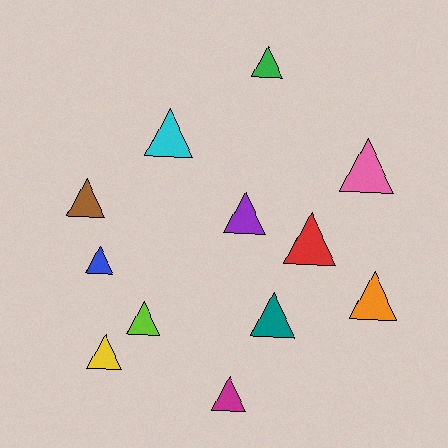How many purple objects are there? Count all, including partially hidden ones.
There is 1 purple object.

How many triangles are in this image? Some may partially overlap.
There are 12 triangles.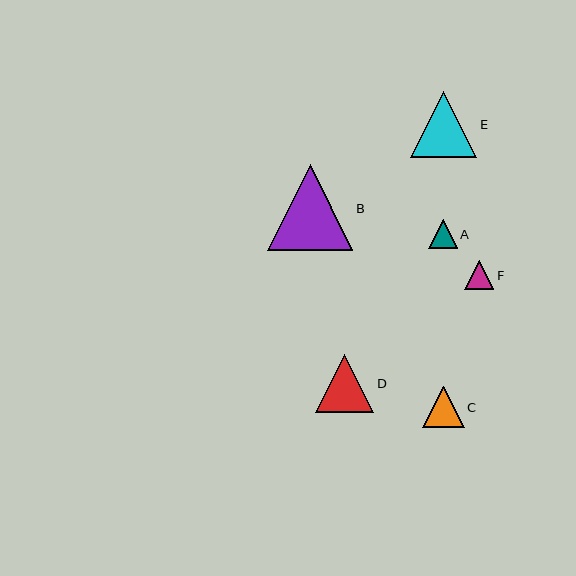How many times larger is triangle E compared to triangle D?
Triangle E is approximately 1.1 times the size of triangle D.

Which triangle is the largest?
Triangle B is the largest with a size of approximately 85 pixels.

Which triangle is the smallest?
Triangle A is the smallest with a size of approximately 28 pixels.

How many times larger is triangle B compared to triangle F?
Triangle B is approximately 3.0 times the size of triangle F.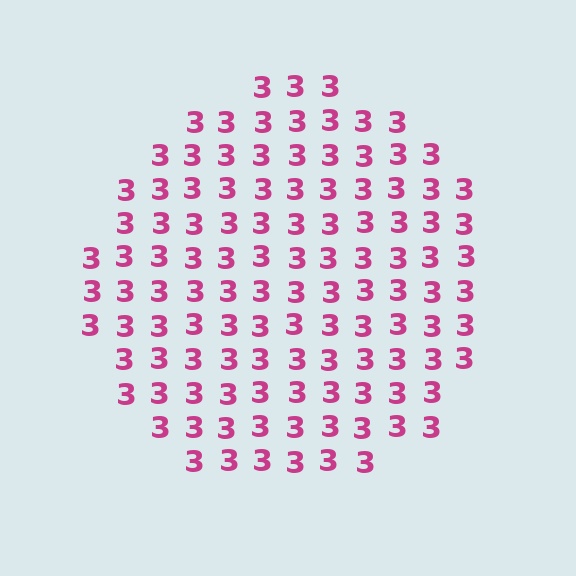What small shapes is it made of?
It is made of small digit 3's.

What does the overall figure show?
The overall figure shows a circle.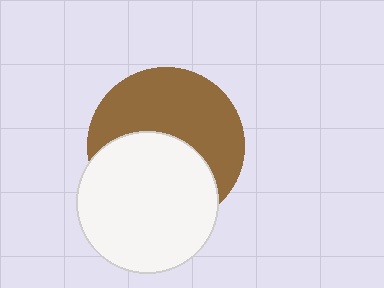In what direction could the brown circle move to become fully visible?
The brown circle could move up. That would shift it out from behind the white circle entirely.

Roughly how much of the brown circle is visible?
About half of it is visible (roughly 54%).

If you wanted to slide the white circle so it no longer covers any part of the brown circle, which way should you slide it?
Slide it down — that is the most direct way to separate the two shapes.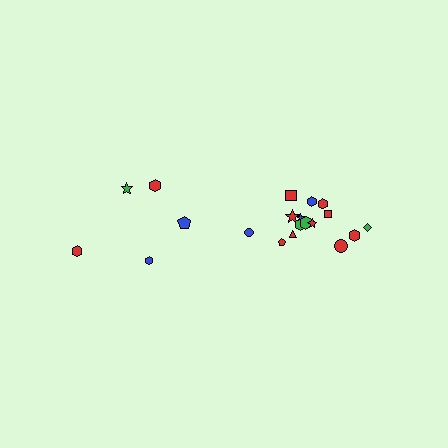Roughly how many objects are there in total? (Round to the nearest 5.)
Roughly 20 objects in total.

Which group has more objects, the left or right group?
The right group.